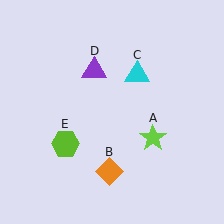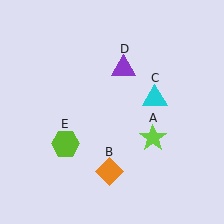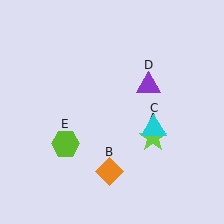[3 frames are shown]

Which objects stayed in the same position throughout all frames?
Lime star (object A) and orange diamond (object B) and lime hexagon (object E) remained stationary.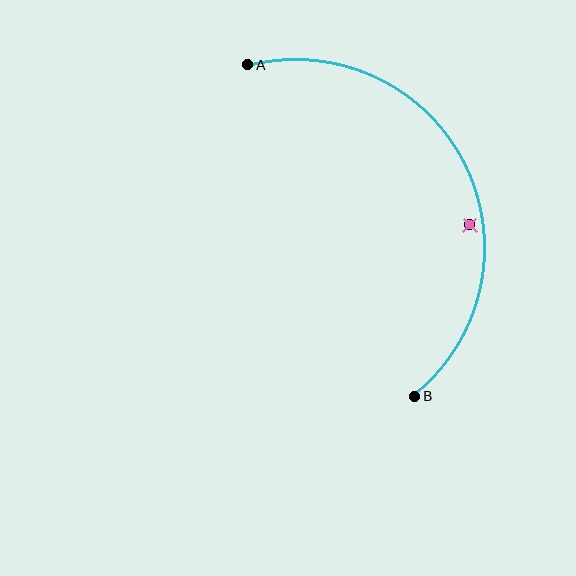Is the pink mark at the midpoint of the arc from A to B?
No — the pink mark does not lie on the arc at all. It sits slightly inside the curve.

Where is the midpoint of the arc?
The arc midpoint is the point on the curve farthest from the straight line joining A and B. It sits to the right of that line.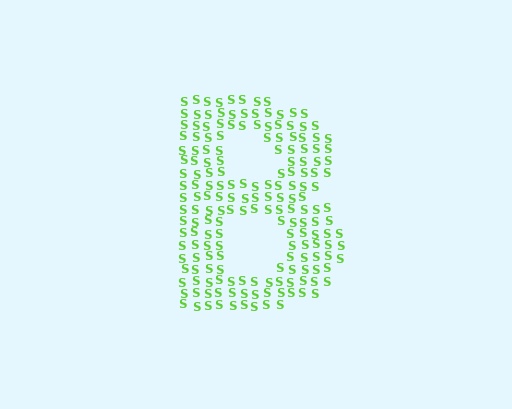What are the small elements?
The small elements are letter S's.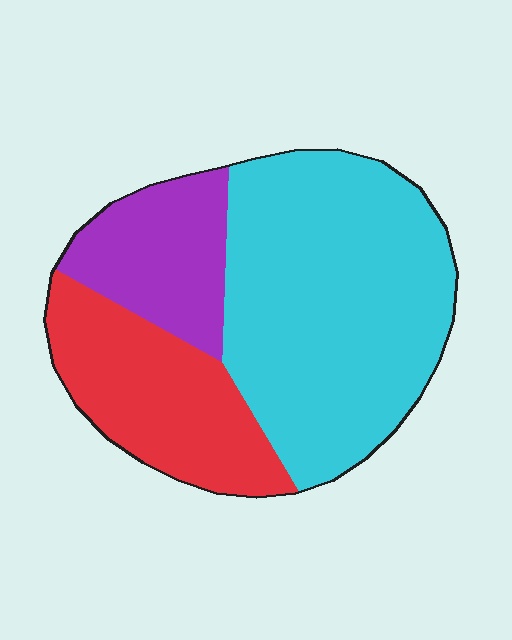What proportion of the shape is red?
Red covers 26% of the shape.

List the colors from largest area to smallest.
From largest to smallest: cyan, red, purple.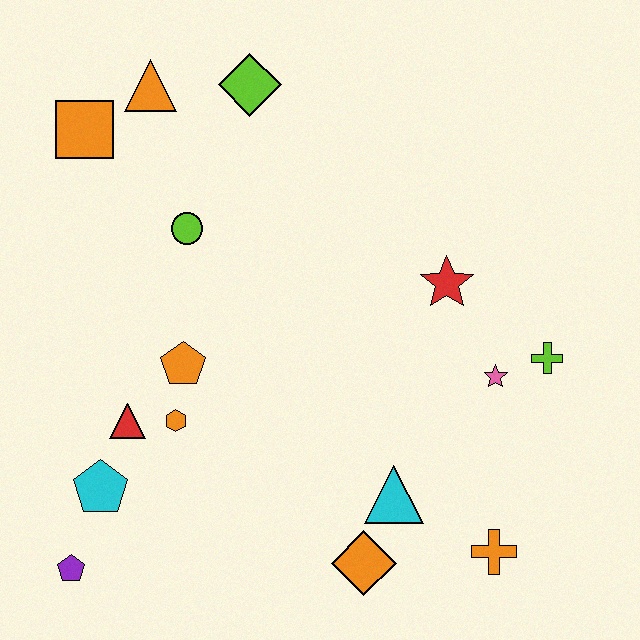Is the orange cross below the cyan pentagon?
Yes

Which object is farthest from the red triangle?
The lime cross is farthest from the red triangle.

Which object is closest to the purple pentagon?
The cyan pentagon is closest to the purple pentagon.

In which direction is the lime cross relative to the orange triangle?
The lime cross is to the right of the orange triangle.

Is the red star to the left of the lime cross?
Yes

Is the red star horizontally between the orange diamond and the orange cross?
Yes